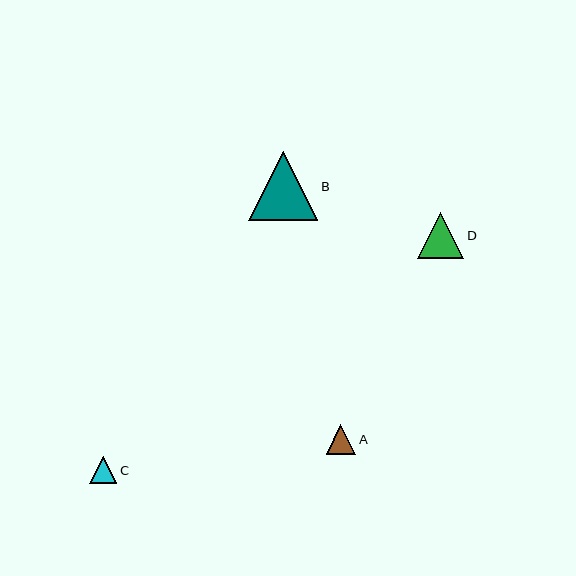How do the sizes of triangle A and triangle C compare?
Triangle A and triangle C are approximately the same size.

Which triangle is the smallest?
Triangle C is the smallest with a size of approximately 27 pixels.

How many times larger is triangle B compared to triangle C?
Triangle B is approximately 2.6 times the size of triangle C.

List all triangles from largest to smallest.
From largest to smallest: B, D, A, C.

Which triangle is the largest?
Triangle B is the largest with a size of approximately 69 pixels.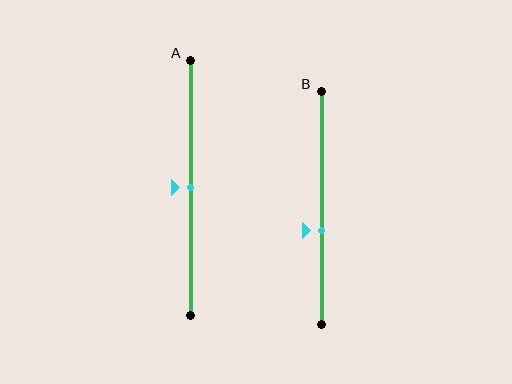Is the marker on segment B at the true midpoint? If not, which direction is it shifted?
No, the marker on segment B is shifted downward by about 10% of the segment length.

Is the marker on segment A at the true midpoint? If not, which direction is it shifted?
Yes, the marker on segment A is at the true midpoint.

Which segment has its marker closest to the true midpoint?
Segment A has its marker closest to the true midpoint.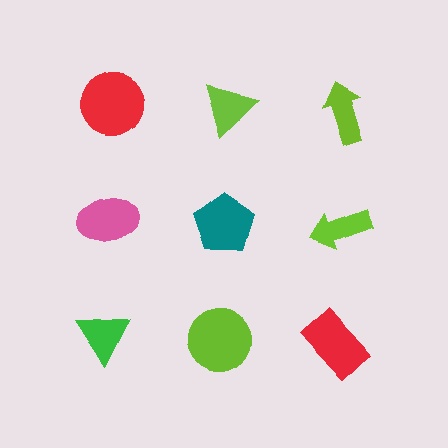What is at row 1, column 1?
A red circle.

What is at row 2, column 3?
A lime arrow.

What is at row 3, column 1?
A green triangle.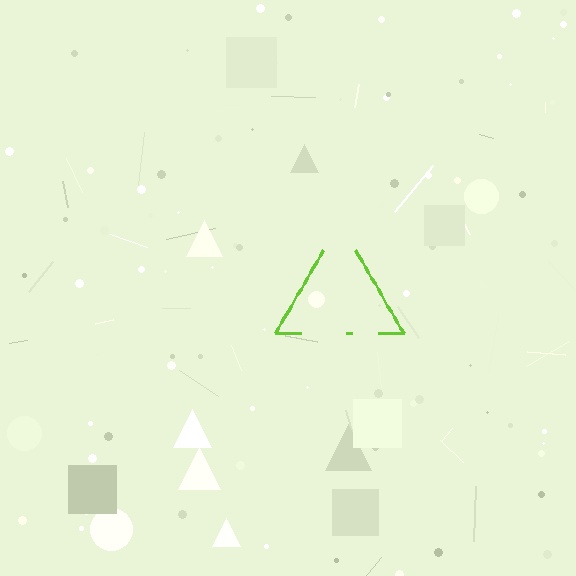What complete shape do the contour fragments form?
The contour fragments form a triangle.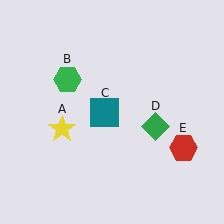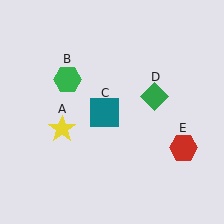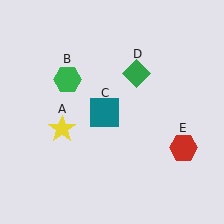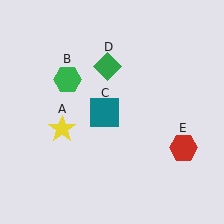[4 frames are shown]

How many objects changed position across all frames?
1 object changed position: green diamond (object D).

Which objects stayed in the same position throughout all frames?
Yellow star (object A) and green hexagon (object B) and teal square (object C) and red hexagon (object E) remained stationary.